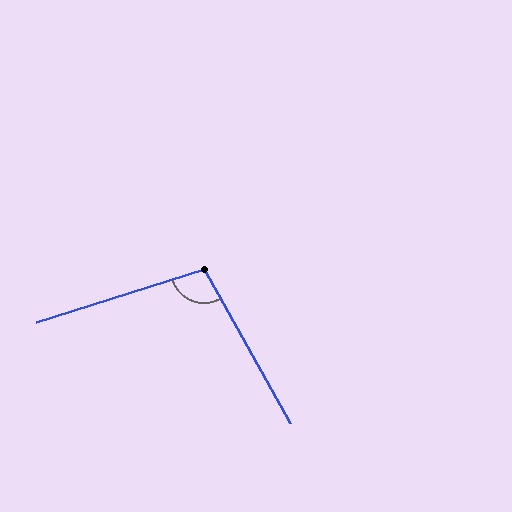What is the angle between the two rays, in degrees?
Approximately 101 degrees.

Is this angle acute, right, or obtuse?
It is obtuse.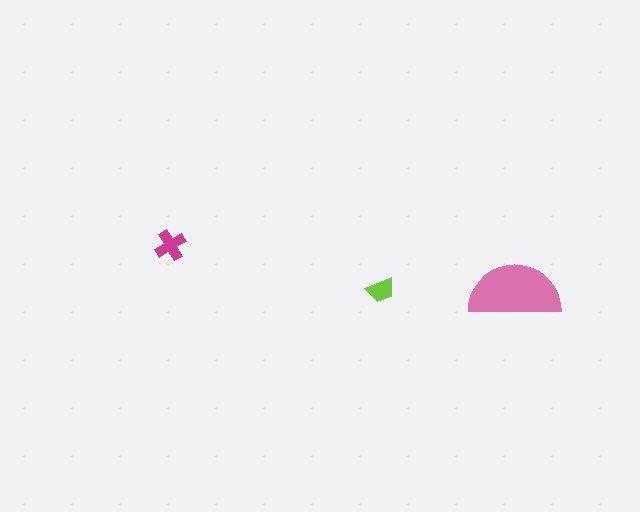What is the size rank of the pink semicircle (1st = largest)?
1st.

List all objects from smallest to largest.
The lime trapezoid, the magenta cross, the pink semicircle.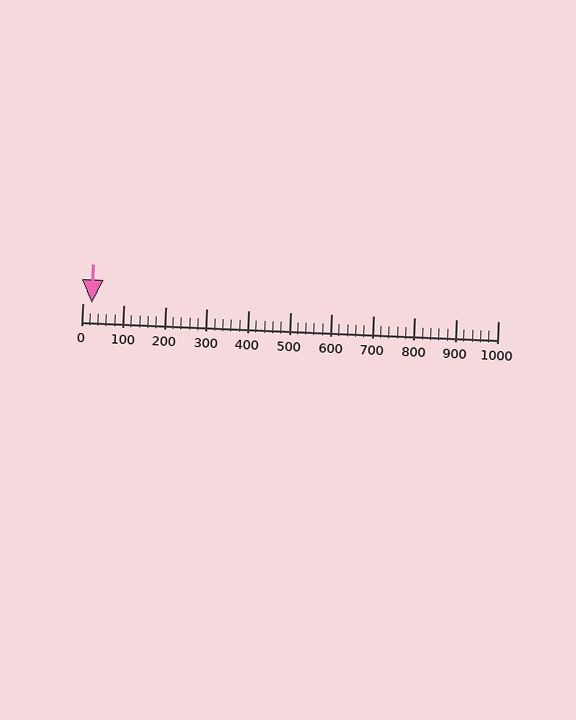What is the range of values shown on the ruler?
The ruler shows values from 0 to 1000.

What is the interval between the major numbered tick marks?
The major tick marks are spaced 100 units apart.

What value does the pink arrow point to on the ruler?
The pink arrow points to approximately 22.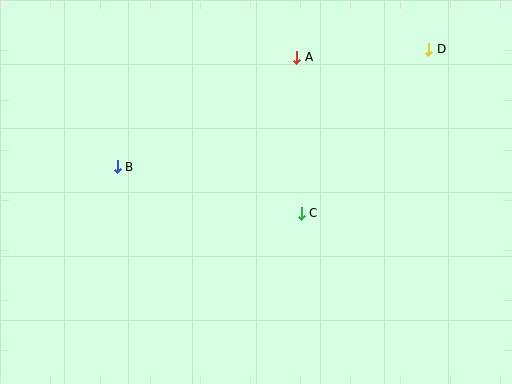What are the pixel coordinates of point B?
Point B is at (117, 167).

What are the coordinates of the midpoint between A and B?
The midpoint between A and B is at (207, 112).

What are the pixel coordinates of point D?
Point D is at (429, 49).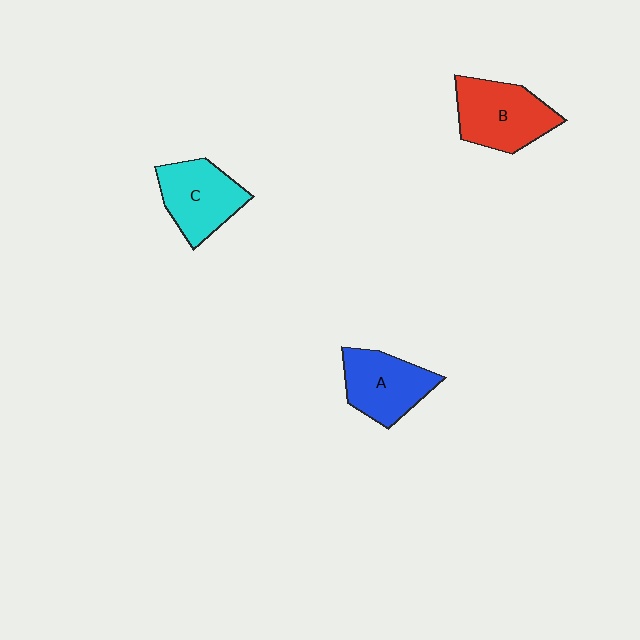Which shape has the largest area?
Shape B (red).